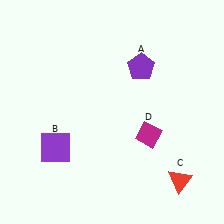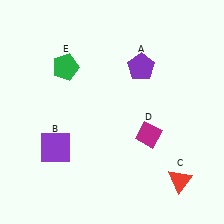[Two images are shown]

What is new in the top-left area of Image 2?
A green pentagon (E) was added in the top-left area of Image 2.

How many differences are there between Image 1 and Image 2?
There is 1 difference between the two images.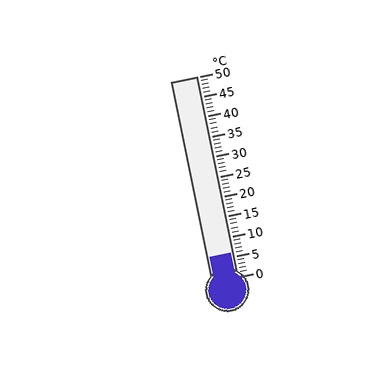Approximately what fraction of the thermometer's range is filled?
The thermometer is filled to approximately 10% of its range.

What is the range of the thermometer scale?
The thermometer scale ranges from 0°C to 50°C.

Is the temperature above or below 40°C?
The temperature is below 40°C.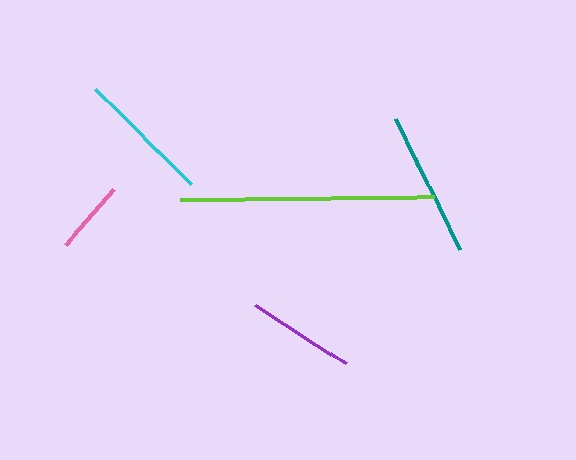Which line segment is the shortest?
The pink line is the shortest at approximately 73 pixels.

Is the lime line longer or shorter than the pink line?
The lime line is longer than the pink line.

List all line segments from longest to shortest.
From longest to shortest: lime, teal, cyan, purple, pink.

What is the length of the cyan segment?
The cyan segment is approximately 135 pixels long.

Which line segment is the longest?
The lime line is the longest at approximately 254 pixels.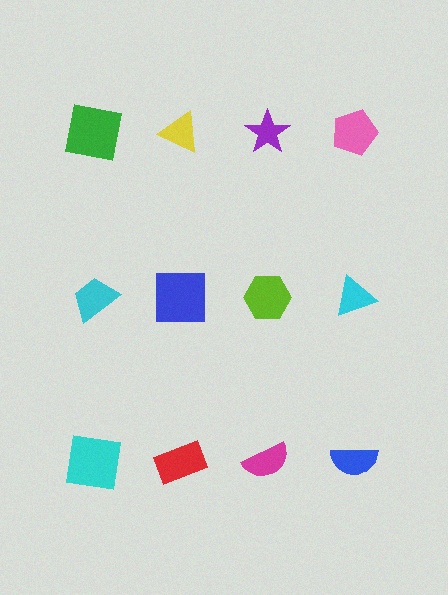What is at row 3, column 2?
A red rectangle.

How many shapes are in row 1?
4 shapes.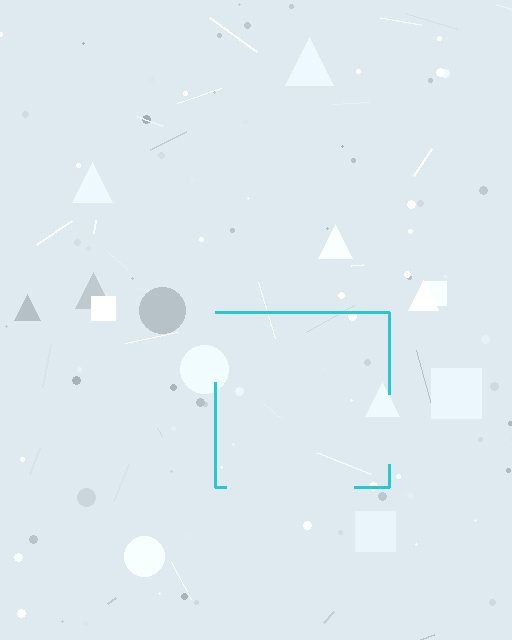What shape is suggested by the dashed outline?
The dashed outline suggests a square.